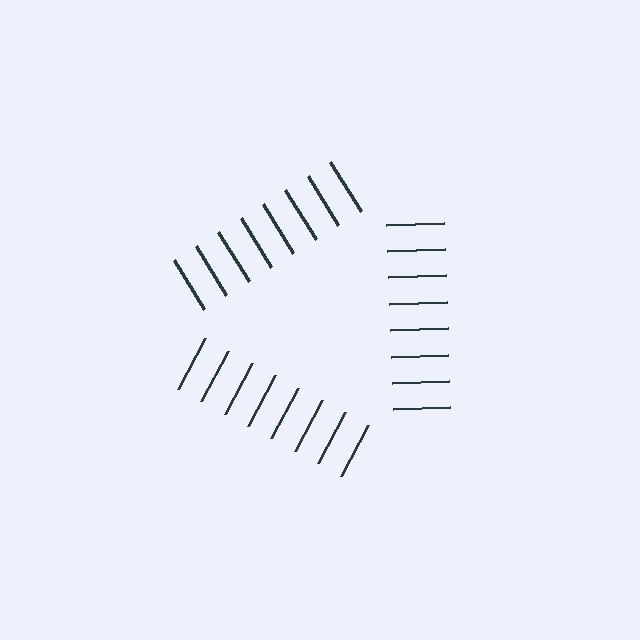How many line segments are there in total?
24 — 8 along each of the 3 edges.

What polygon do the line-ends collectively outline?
An illusory triangle — the line segments terminate on its edges but no continuous stroke is drawn.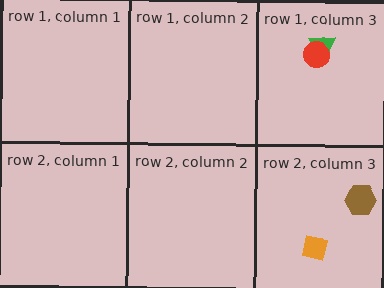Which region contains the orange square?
The row 2, column 3 region.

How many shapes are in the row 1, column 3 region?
2.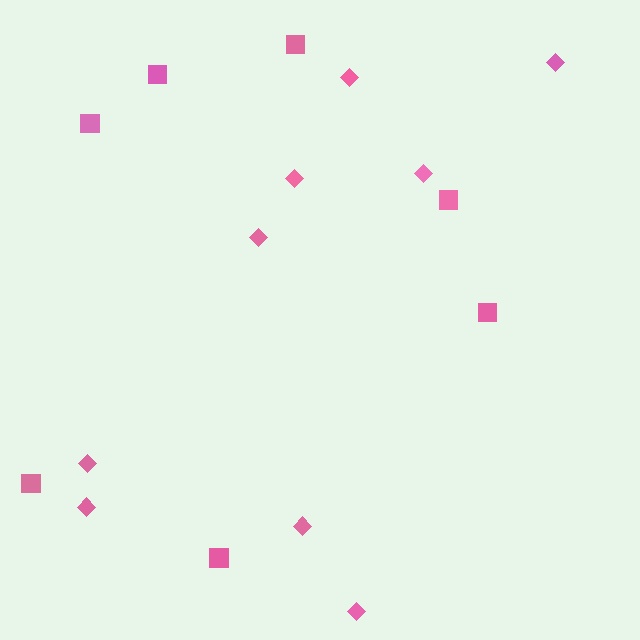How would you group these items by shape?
There are 2 groups: one group of squares (7) and one group of diamonds (9).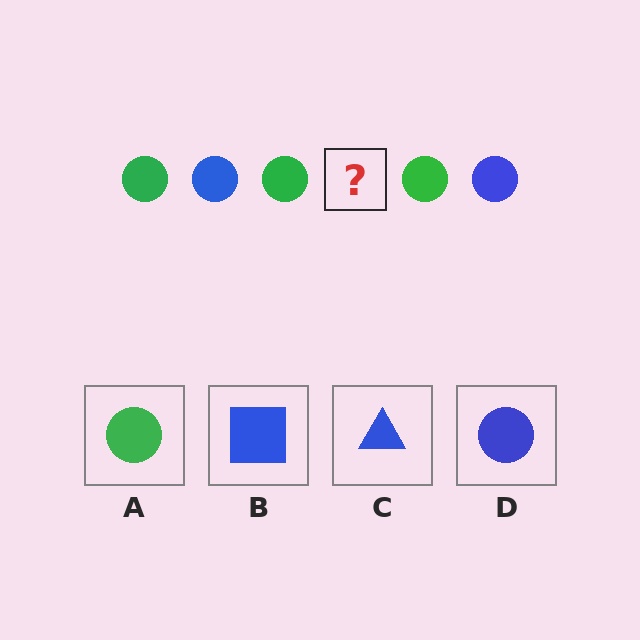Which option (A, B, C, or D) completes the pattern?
D.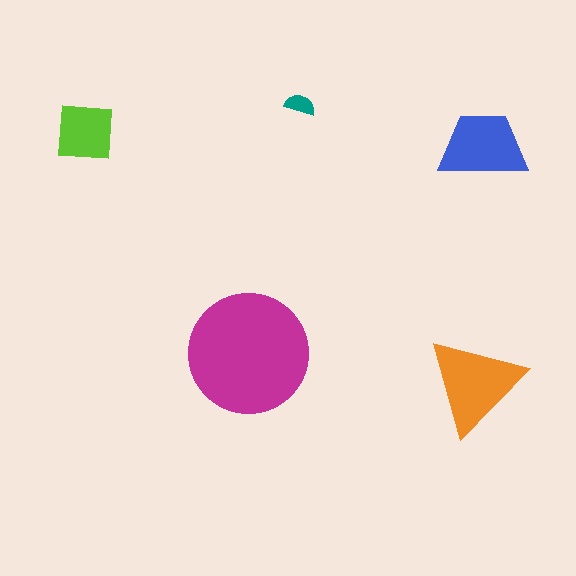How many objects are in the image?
There are 5 objects in the image.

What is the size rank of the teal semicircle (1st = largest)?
5th.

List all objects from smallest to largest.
The teal semicircle, the lime square, the blue trapezoid, the orange triangle, the magenta circle.